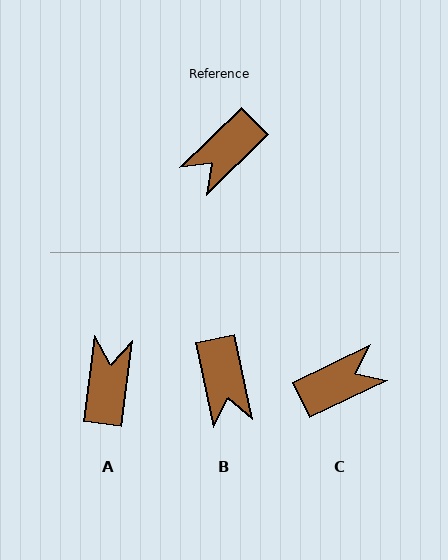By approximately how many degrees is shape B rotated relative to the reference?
Approximately 58 degrees counter-clockwise.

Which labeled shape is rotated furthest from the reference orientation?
C, about 161 degrees away.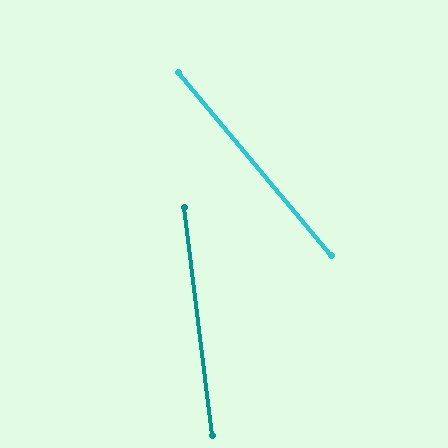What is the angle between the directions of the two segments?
Approximately 33 degrees.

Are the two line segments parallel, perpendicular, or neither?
Neither parallel nor perpendicular — they differ by about 33°.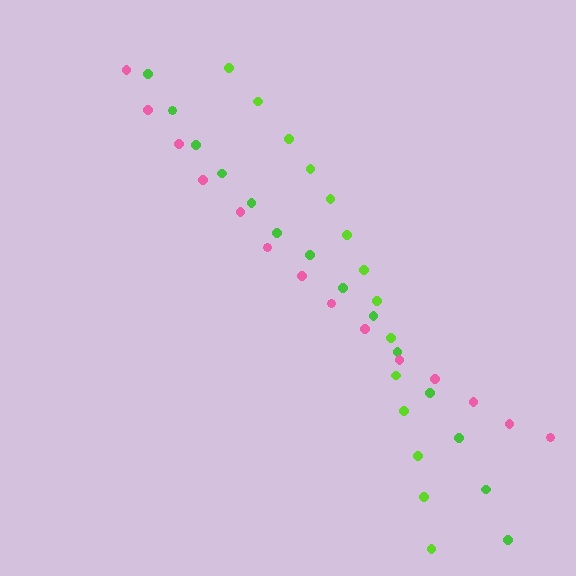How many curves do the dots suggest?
There are 3 distinct paths.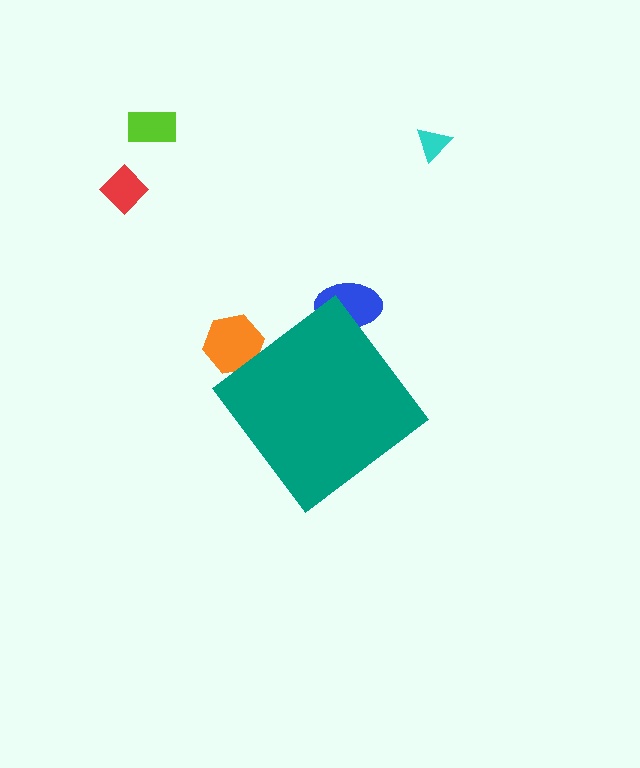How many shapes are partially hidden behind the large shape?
2 shapes are partially hidden.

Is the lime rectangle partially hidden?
No, the lime rectangle is fully visible.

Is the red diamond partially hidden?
No, the red diamond is fully visible.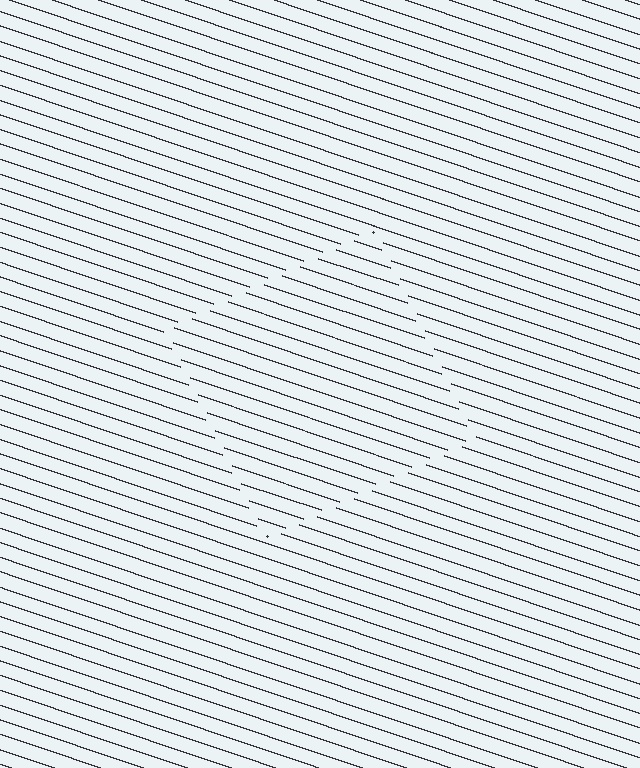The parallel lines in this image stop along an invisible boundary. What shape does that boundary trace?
An illusory square. The interior of the shape contains the same grating, shifted by half a period — the contour is defined by the phase discontinuity where line-ends from the inner and outer gratings abut.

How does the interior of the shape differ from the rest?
The interior of the shape contains the same grating, shifted by half a period — the contour is defined by the phase discontinuity where line-ends from the inner and outer gratings abut.